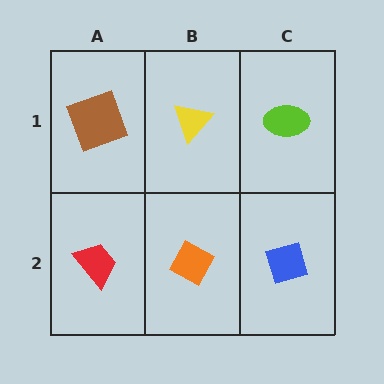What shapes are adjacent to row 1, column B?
An orange diamond (row 2, column B), a brown square (row 1, column A), a lime ellipse (row 1, column C).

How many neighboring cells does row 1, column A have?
2.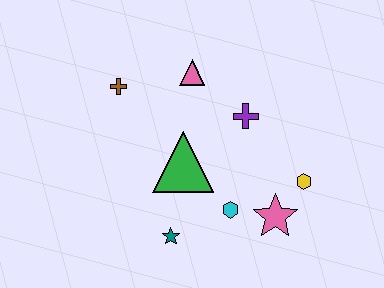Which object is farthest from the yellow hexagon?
The brown cross is farthest from the yellow hexagon.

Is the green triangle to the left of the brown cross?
No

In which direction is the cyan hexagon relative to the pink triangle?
The cyan hexagon is below the pink triangle.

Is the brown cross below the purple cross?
No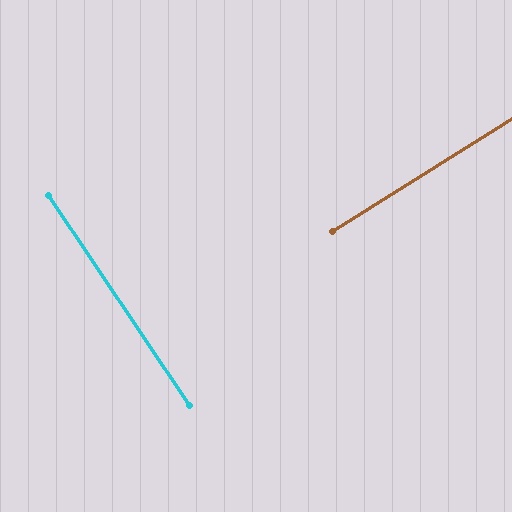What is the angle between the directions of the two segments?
Approximately 88 degrees.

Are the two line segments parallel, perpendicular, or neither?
Perpendicular — they meet at approximately 88°.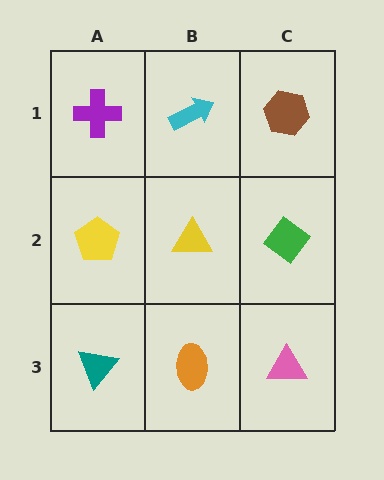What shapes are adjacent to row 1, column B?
A yellow triangle (row 2, column B), a purple cross (row 1, column A), a brown hexagon (row 1, column C).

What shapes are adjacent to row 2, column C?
A brown hexagon (row 1, column C), a pink triangle (row 3, column C), a yellow triangle (row 2, column B).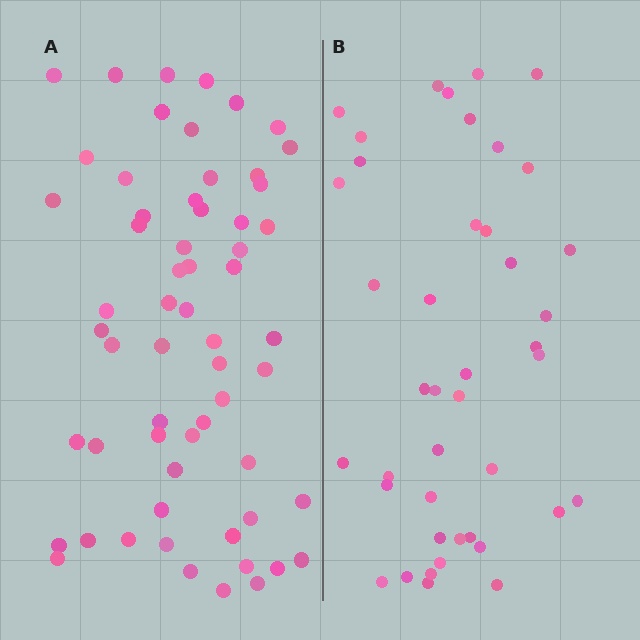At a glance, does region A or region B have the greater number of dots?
Region A (the left region) has more dots.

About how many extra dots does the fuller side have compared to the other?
Region A has approximately 20 more dots than region B.